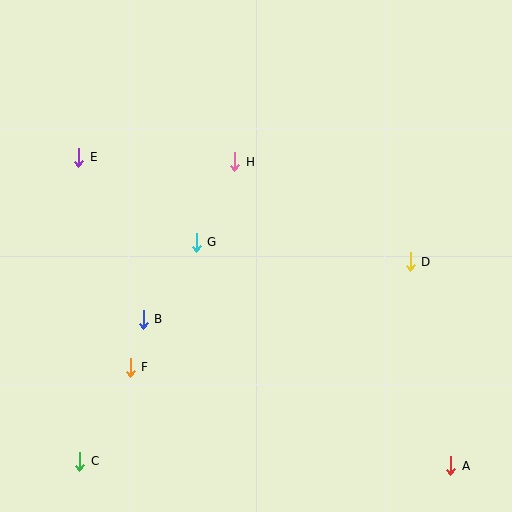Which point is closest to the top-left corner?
Point E is closest to the top-left corner.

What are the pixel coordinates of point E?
Point E is at (79, 157).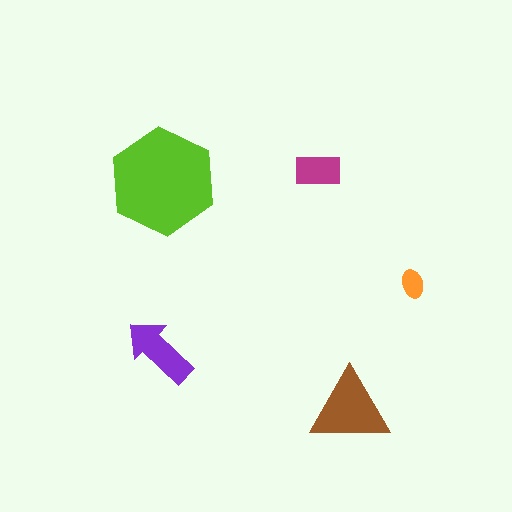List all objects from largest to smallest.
The lime hexagon, the brown triangle, the purple arrow, the magenta rectangle, the orange ellipse.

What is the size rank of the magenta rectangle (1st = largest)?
4th.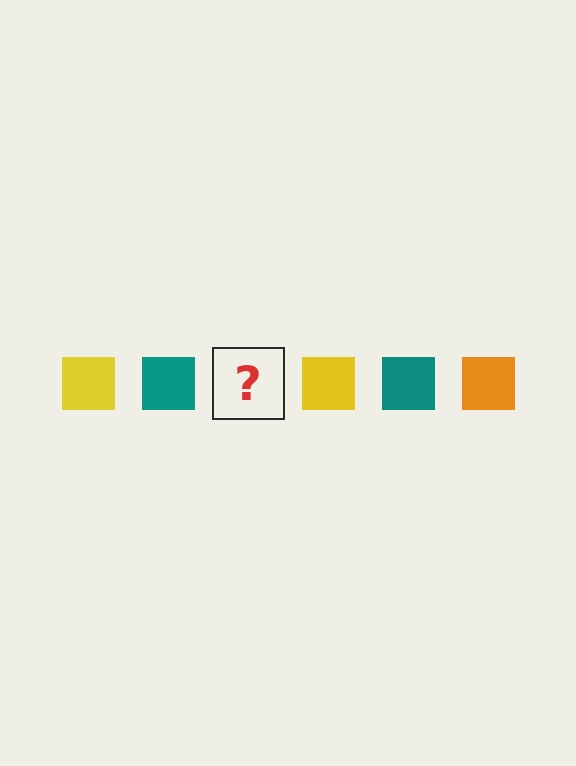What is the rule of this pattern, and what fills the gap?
The rule is that the pattern cycles through yellow, teal, orange squares. The gap should be filled with an orange square.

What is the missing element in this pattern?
The missing element is an orange square.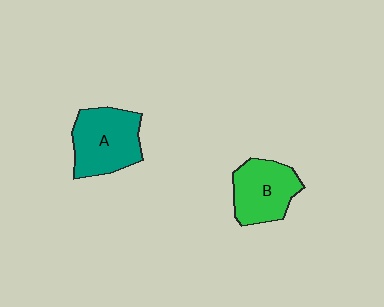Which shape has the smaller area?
Shape B (green).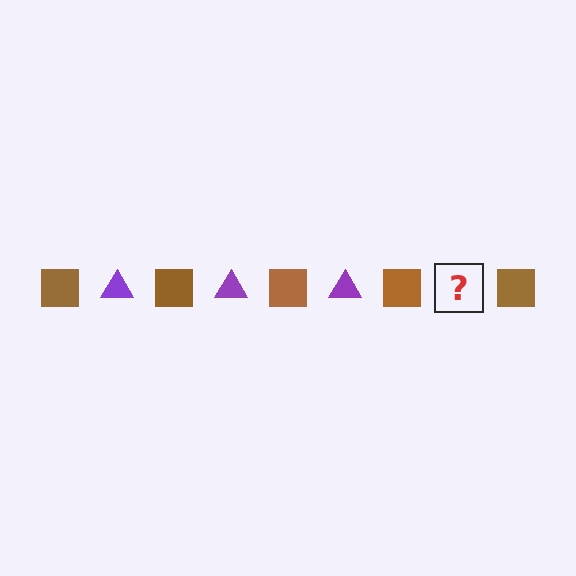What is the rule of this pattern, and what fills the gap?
The rule is that the pattern alternates between brown square and purple triangle. The gap should be filled with a purple triangle.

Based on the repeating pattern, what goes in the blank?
The blank should be a purple triangle.